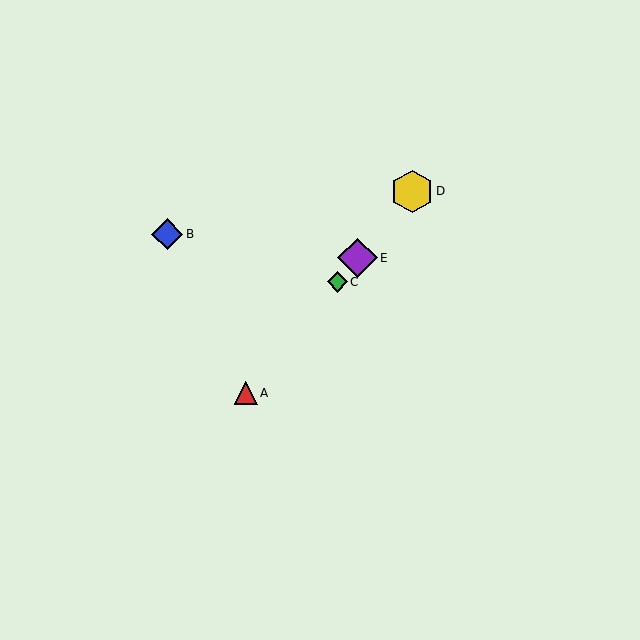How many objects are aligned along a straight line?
4 objects (A, C, D, E) are aligned along a straight line.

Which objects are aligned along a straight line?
Objects A, C, D, E are aligned along a straight line.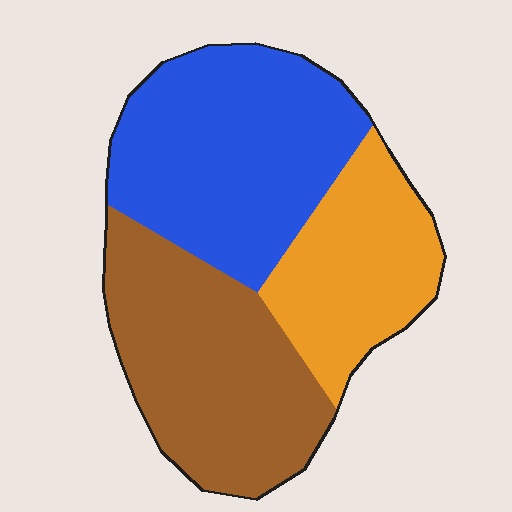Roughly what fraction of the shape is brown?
Brown takes up between a third and a half of the shape.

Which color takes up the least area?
Orange, at roughly 25%.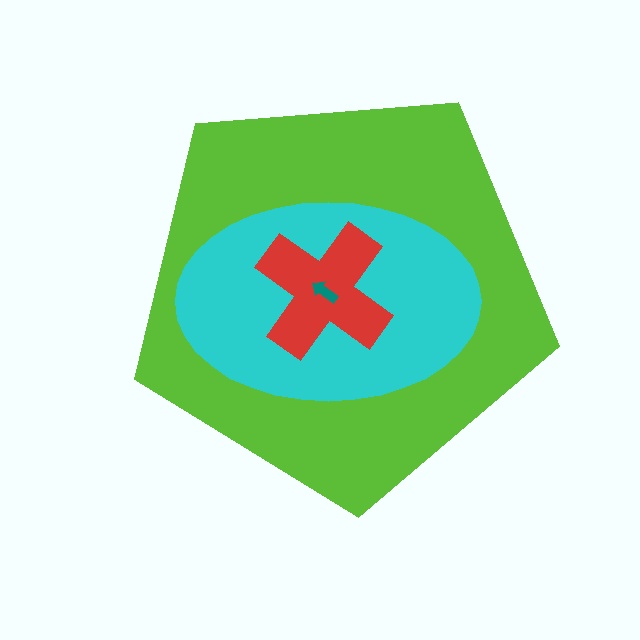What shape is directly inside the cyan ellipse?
The red cross.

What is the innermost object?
The teal arrow.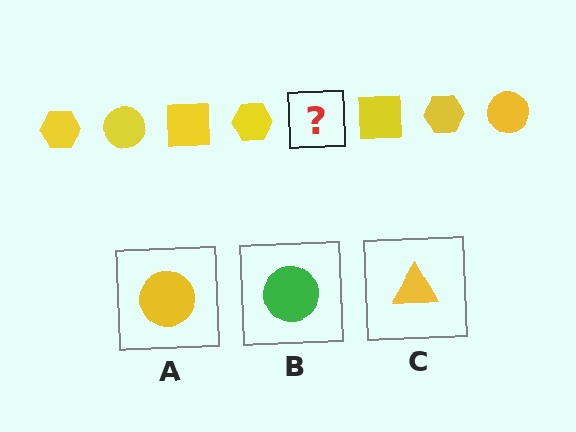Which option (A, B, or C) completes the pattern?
A.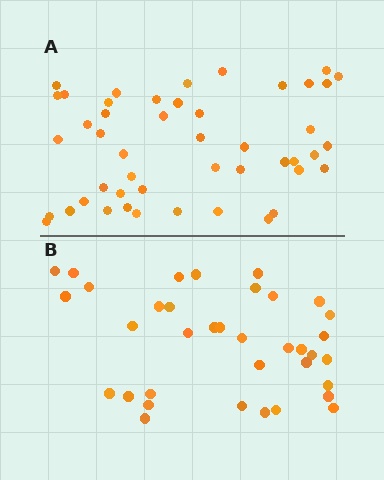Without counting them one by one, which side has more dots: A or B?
Region A (the top region) has more dots.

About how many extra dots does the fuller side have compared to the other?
Region A has roughly 12 or so more dots than region B.